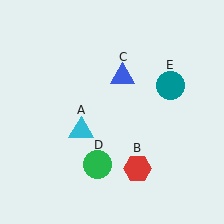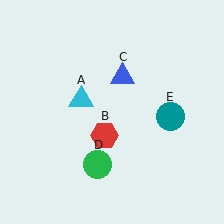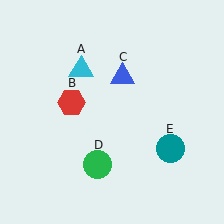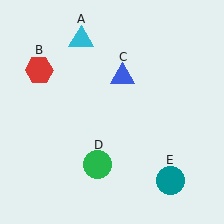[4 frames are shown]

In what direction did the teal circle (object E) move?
The teal circle (object E) moved down.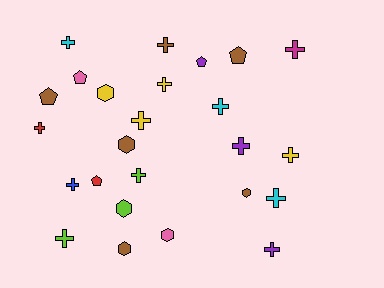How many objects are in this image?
There are 25 objects.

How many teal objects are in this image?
There are no teal objects.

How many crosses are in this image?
There are 14 crosses.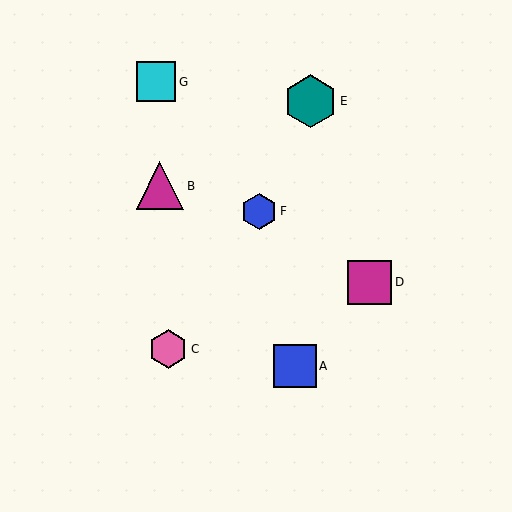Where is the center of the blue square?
The center of the blue square is at (295, 366).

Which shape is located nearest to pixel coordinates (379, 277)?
The magenta square (labeled D) at (370, 282) is nearest to that location.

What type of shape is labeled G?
Shape G is a cyan square.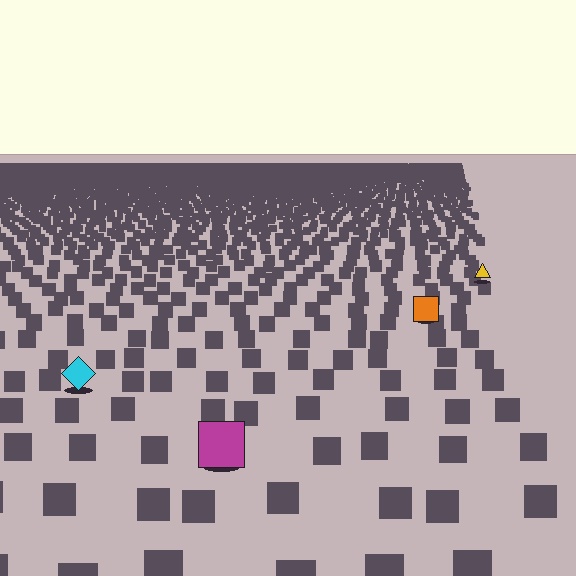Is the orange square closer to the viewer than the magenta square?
No. The magenta square is closer — you can tell from the texture gradient: the ground texture is coarser near it.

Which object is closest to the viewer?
The magenta square is closest. The texture marks near it are larger and more spread out.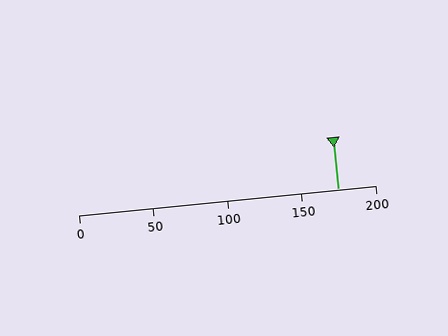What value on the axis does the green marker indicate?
The marker indicates approximately 175.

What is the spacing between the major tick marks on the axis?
The major ticks are spaced 50 apart.